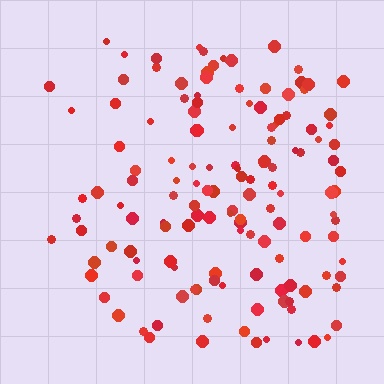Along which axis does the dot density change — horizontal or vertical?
Horizontal.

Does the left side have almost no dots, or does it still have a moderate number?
Still a moderate number, just noticeably fewer than the right.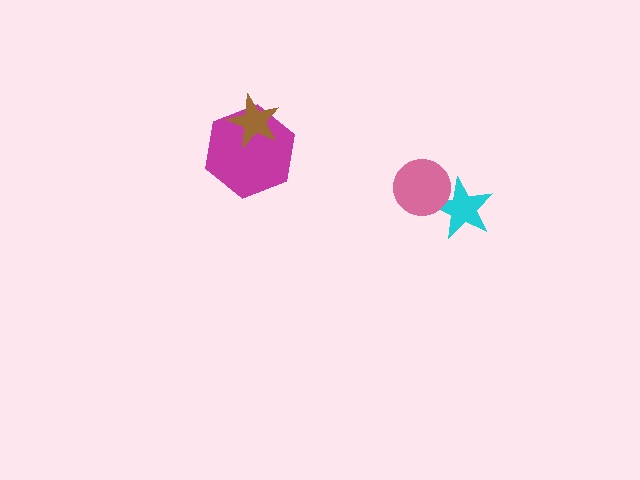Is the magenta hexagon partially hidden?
Yes, it is partially covered by another shape.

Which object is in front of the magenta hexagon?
The brown star is in front of the magenta hexagon.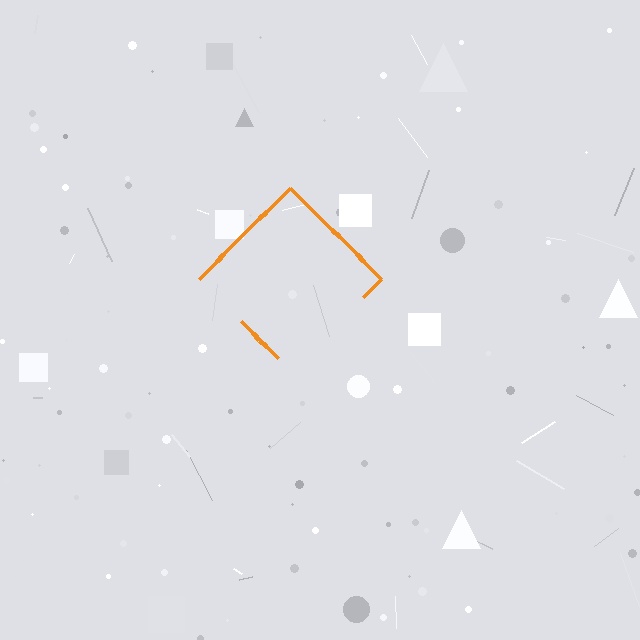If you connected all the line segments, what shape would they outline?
They would outline a diamond.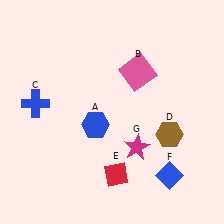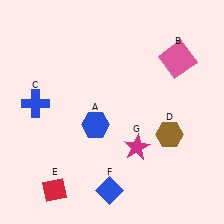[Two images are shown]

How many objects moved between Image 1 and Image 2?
3 objects moved between the two images.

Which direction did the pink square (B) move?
The pink square (B) moved right.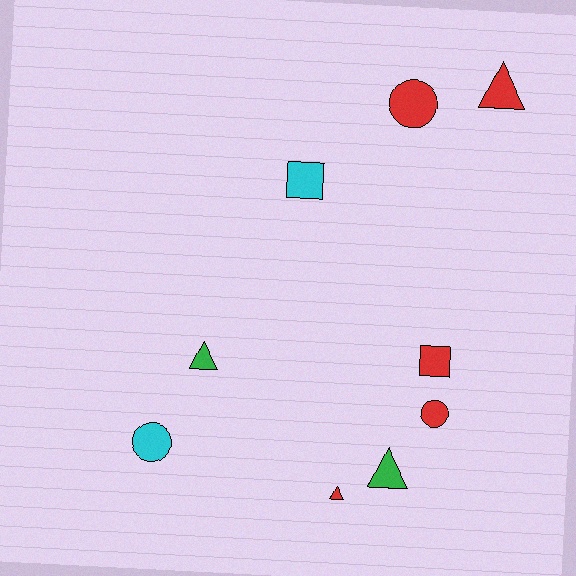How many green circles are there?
There are no green circles.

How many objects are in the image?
There are 9 objects.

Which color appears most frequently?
Red, with 5 objects.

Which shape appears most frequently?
Triangle, with 4 objects.